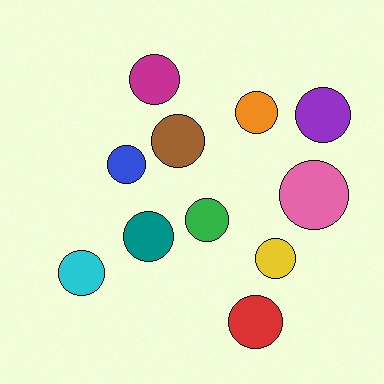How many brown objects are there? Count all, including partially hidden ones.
There is 1 brown object.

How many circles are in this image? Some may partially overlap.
There are 11 circles.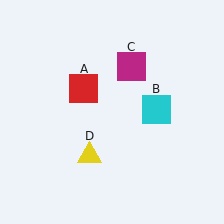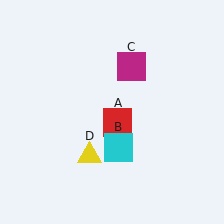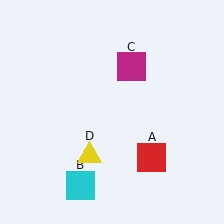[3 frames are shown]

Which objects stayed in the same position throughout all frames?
Magenta square (object C) and yellow triangle (object D) remained stationary.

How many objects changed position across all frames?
2 objects changed position: red square (object A), cyan square (object B).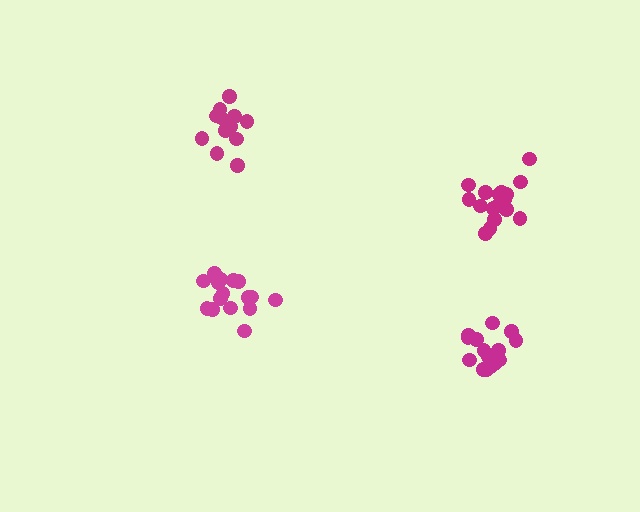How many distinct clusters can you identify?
There are 4 distinct clusters.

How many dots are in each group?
Group 1: 16 dots, Group 2: 17 dots, Group 3: 18 dots, Group 4: 12 dots (63 total).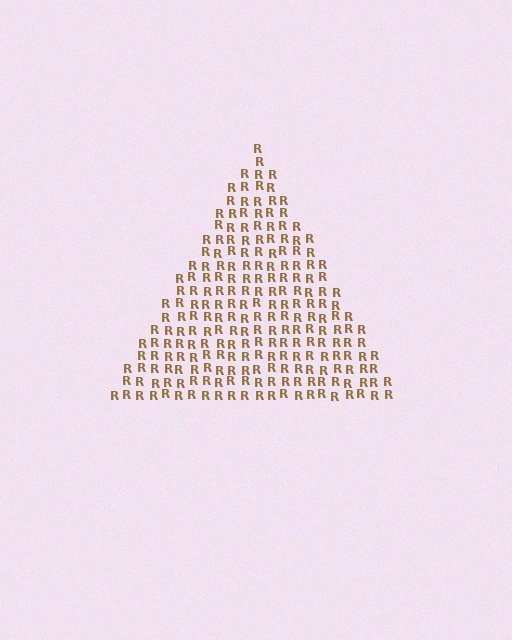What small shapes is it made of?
It is made of small letter R's.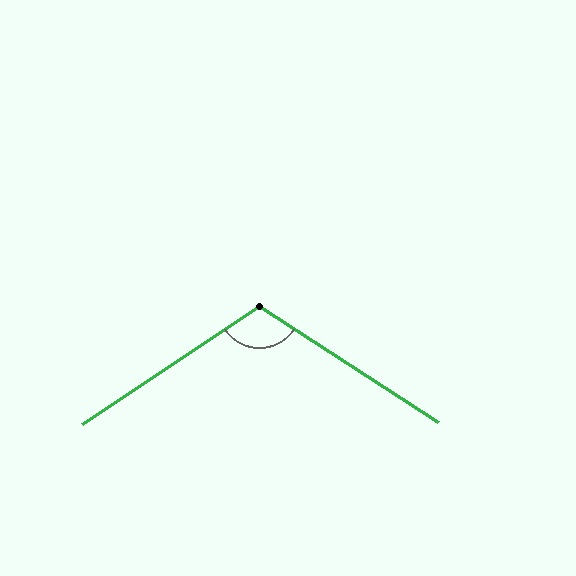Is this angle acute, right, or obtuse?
It is obtuse.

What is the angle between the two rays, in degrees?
Approximately 113 degrees.